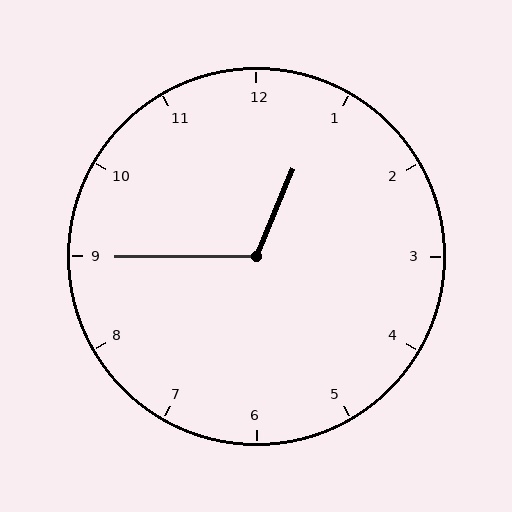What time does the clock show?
12:45.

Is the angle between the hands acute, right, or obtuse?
It is obtuse.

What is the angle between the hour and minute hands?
Approximately 112 degrees.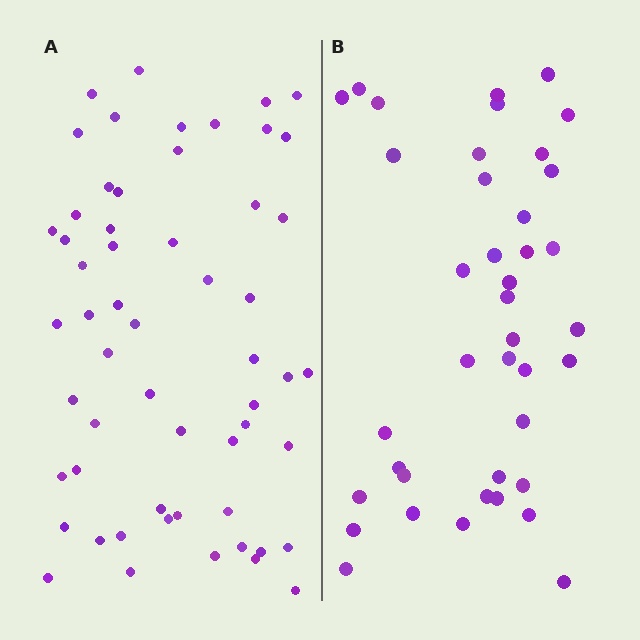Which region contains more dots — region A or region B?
Region A (the left region) has more dots.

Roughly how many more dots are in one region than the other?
Region A has approximately 15 more dots than region B.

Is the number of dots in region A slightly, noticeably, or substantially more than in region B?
Region A has noticeably more, but not dramatically so. The ratio is roughly 1.4 to 1.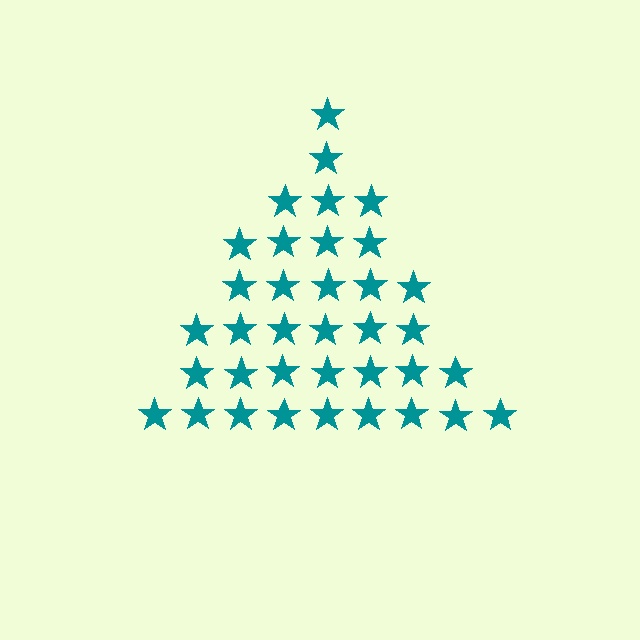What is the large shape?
The large shape is a triangle.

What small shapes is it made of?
It is made of small stars.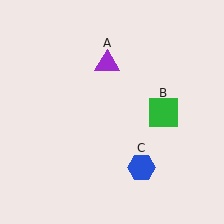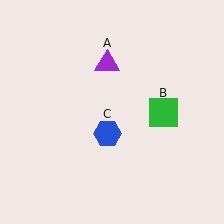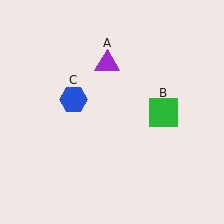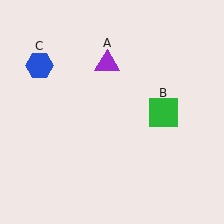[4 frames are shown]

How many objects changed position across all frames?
1 object changed position: blue hexagon (object C).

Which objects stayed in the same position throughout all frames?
Purple triangle (object A) and green square (object B) remained stationary.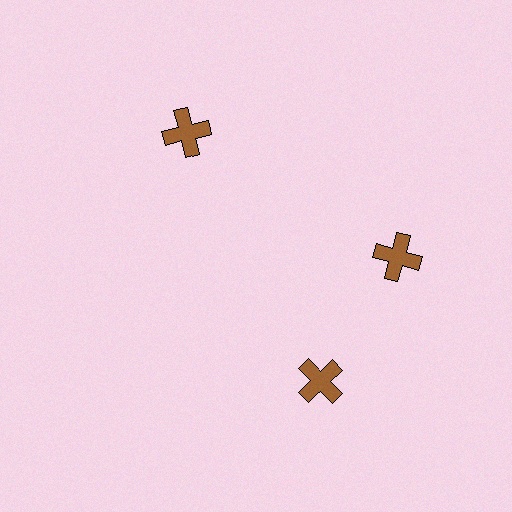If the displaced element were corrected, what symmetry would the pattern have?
It would have 3-fold rotational symmetry — the pattern would map onto itself every 120 degrees.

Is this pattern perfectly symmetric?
No. The 3 brown crosses are arranged in a ring, but one element near the 7 o'clock position is rotated out of alignment along the ring, breaking the 3-fold rotational symmetry.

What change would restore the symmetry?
The symmetry would be restored by rotating it back into even spacing with its neighbors so that all 3 crosses sit at equal angles and equal distance from the center.